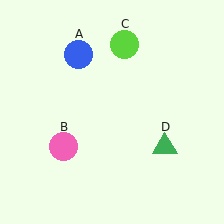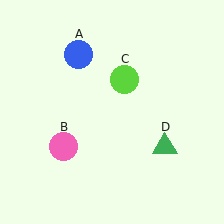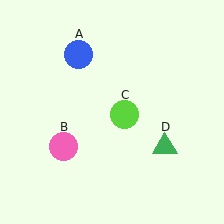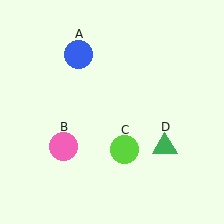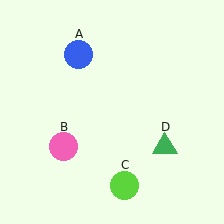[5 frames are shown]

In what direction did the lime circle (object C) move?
The lime circle (object C) moved down.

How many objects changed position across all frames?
1 object changed position: lime circle (object C).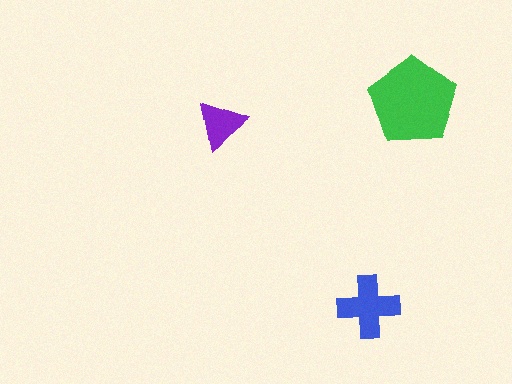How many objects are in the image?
There are 3 objects in the image.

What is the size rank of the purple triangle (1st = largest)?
3rd.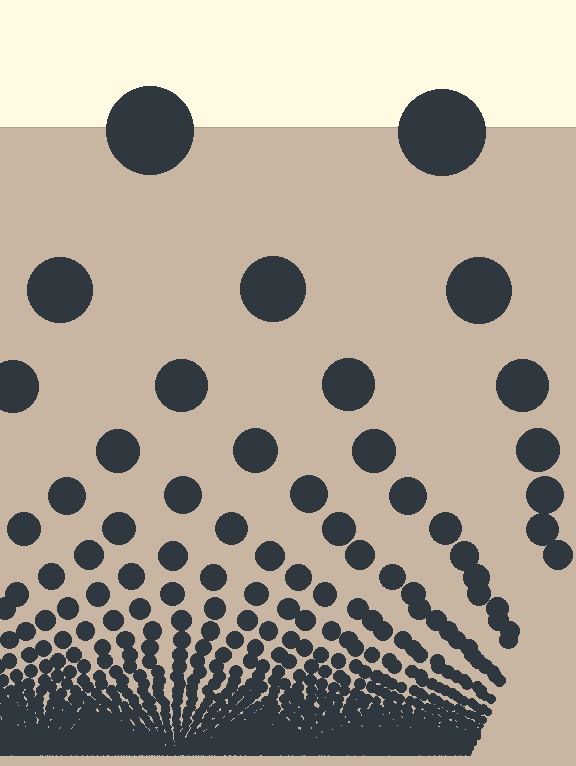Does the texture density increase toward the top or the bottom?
Density increases toward the bottom.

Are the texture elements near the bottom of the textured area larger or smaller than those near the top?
Smaller. The gradient is inverted — elements near the bottom are smaller and denser.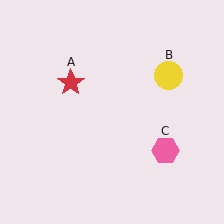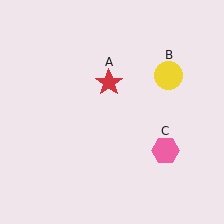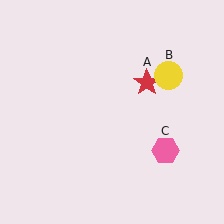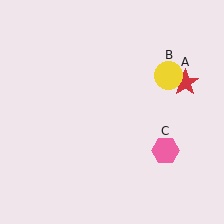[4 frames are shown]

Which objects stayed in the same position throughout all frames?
Yellow circle (object B) and pink hexagon (object C) remained stationary.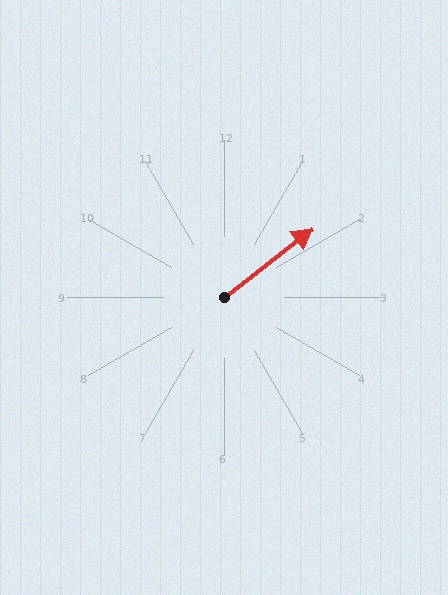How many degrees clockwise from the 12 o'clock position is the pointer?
Approximately 52 degrees.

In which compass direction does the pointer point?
Northeast.